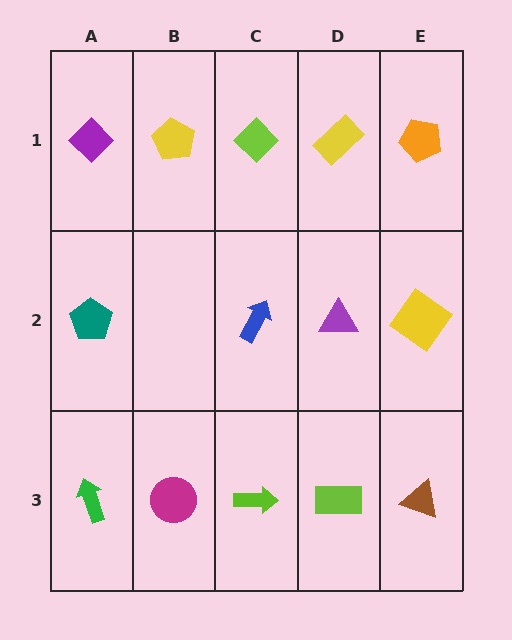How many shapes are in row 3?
5 shapes.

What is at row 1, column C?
A lime diamond.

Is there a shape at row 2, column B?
No, that cell is empty.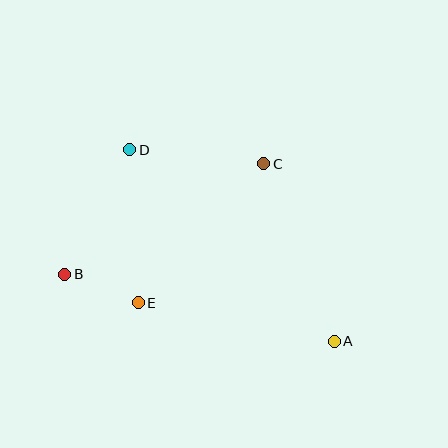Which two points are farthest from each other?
Points A and D are farthest from each other.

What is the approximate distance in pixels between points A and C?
The distance between A and C is approximately 191 pixels.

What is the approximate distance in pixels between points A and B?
The distance between A and B is approximately 278 pixels.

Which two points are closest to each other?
Points B and E are closest to each other.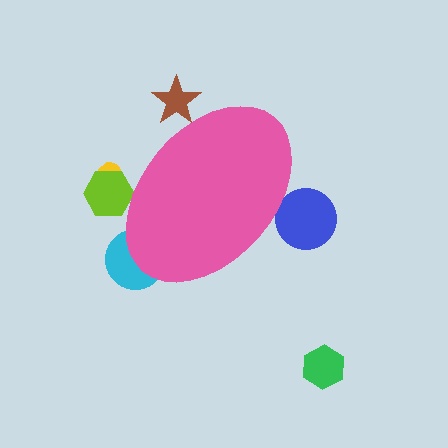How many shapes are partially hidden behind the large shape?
5 shapes are partially hidden.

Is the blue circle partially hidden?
Yes, the blue circle is partially hidden behind the pink ellipse.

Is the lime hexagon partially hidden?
Yes, the lime hexagon is partially hidden behind the pink ellipse.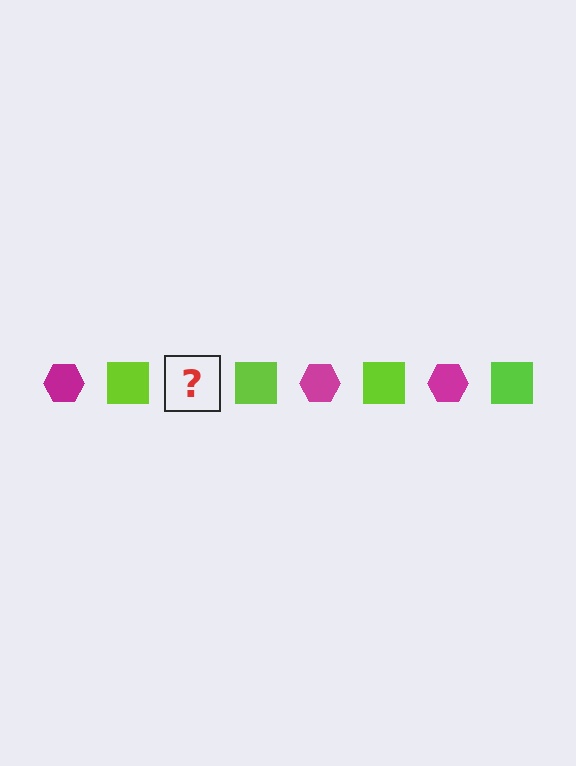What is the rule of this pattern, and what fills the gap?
The rule is that the pattern alternates between magenta hexagon and lime square. The gap should be filled with a magenta hexagon.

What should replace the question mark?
The question mark should be replaced with a magenta hexagon.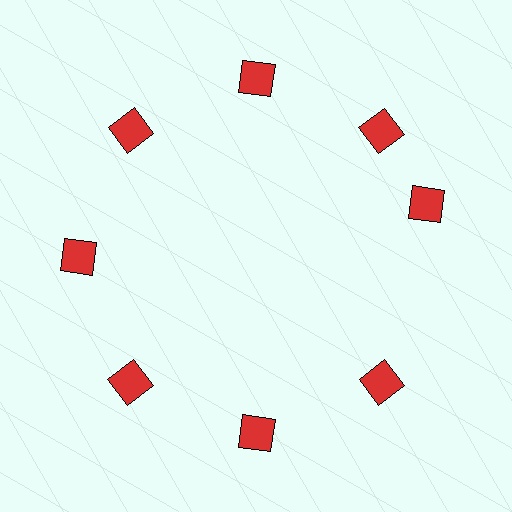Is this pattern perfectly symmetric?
No. The 8 red squares are arranged in a ring, but one element near the 3 o'clock position is rotated out of alignment along the ring, breaking the 8-fold rotational symmetry.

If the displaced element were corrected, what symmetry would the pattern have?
It would have 8-fold rotational symmetry — the pattern would map onto itself every 45 degrees.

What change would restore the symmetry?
The symmetry would be restored by rotating it back into even spacing with its neighbors so that all 8 squares sit at equal angles and equal distance from the center.